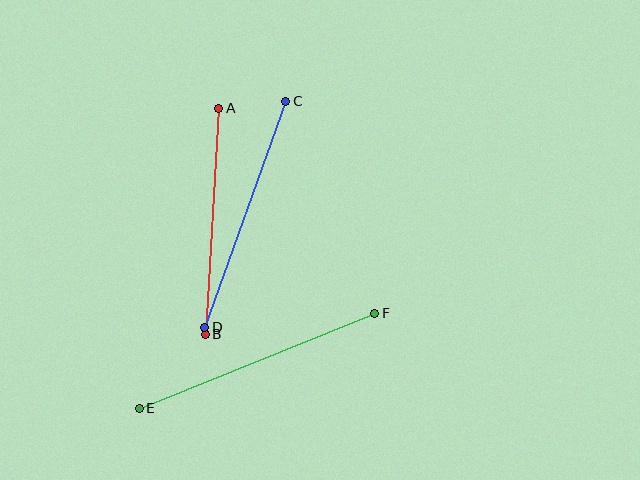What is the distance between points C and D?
The distance is approximately 240 pixels.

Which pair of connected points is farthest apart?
Points E and F are farthest apart.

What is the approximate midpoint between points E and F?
The midpoint is at approximately (257, 361) pixels.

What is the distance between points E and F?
The distance is approximately 254 pixels.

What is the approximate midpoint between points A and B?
The midpoint is at approximately (212, 221) pixels.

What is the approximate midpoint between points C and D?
The midpoint is at approximately (245, 214) pixels.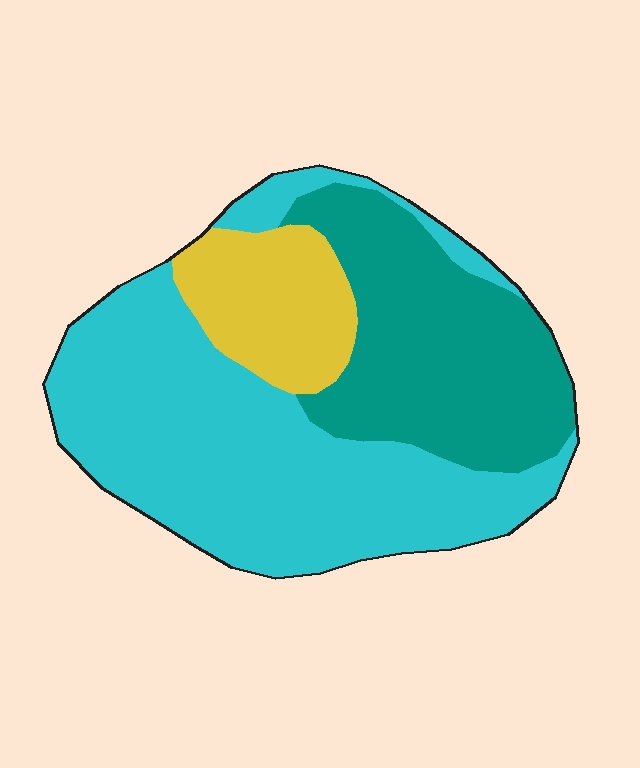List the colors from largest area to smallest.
From largest to smallest: cyan, teal, yellow.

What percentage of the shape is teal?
Teal takes up between a sixth and a third of the shape.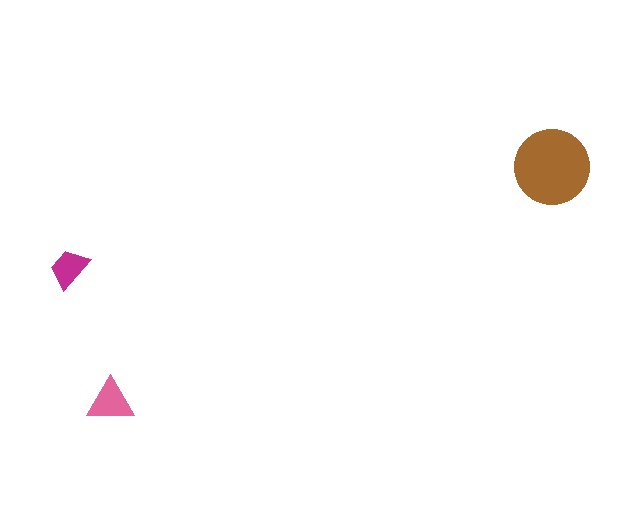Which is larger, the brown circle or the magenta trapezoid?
The brown circle.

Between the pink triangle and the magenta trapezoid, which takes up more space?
The pink triangle.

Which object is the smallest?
The magenta trapezoid.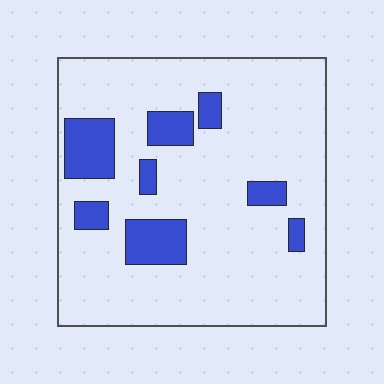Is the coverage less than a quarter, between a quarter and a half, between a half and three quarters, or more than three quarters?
Less than a quarter.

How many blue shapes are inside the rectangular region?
8.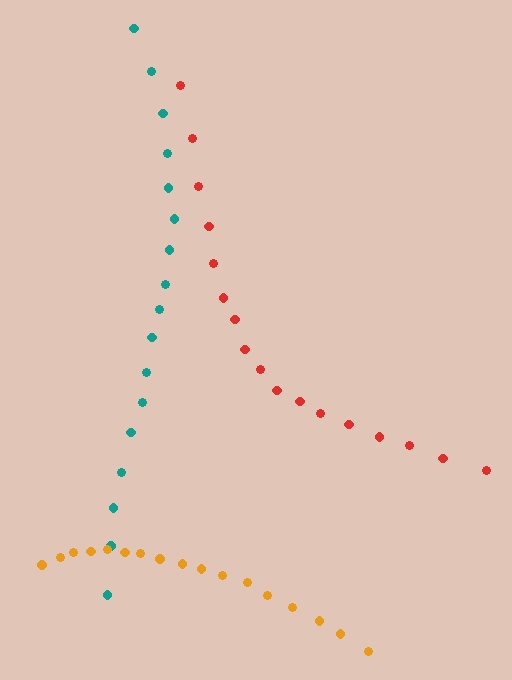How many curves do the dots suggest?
There are 3 distinct paths.